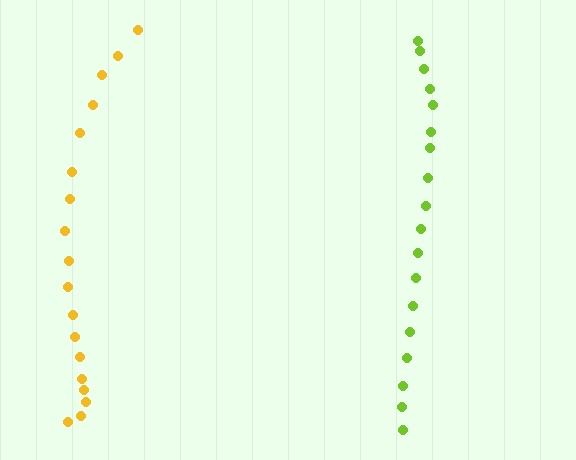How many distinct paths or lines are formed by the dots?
There are 2 distinct paths.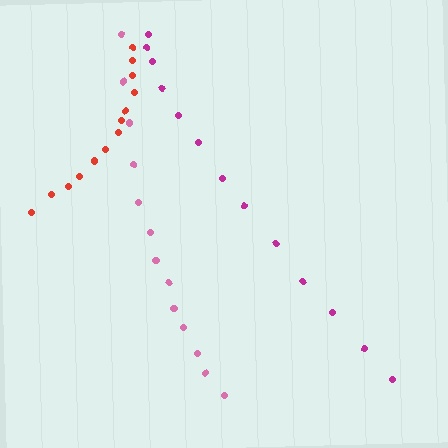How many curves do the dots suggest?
There are 3 distinct paths.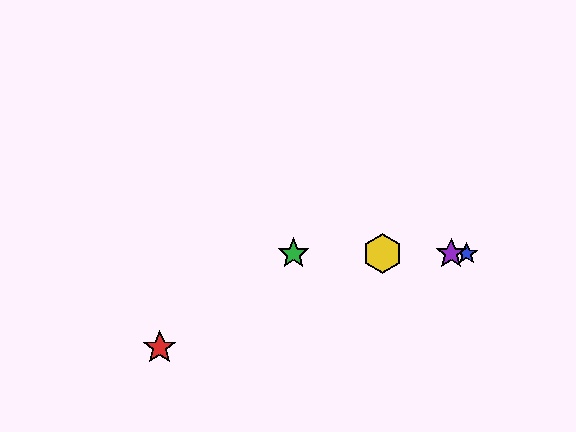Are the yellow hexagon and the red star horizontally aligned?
No, the yellow hexagon is at y≈254 and the red star is at y≈347.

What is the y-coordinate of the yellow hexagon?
The yellow hexagon is at y≈254.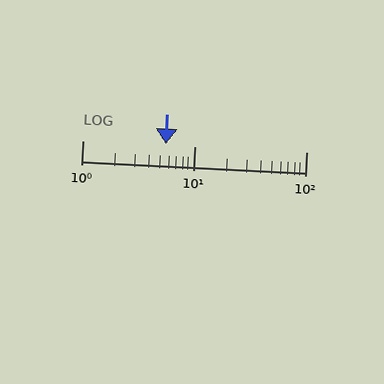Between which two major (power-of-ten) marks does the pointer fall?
The pointer is between 1 and 10.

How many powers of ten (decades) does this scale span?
The scale spans 2 decades, from 1 to 100.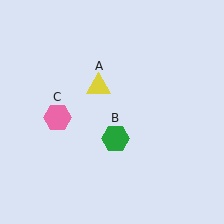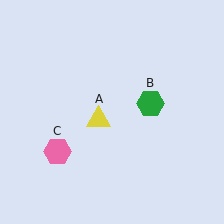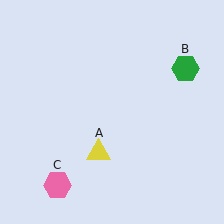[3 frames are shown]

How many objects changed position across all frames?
3 objects changed position: yellow triangle (object A), green hexagon (object B), pink hexagon (object C).